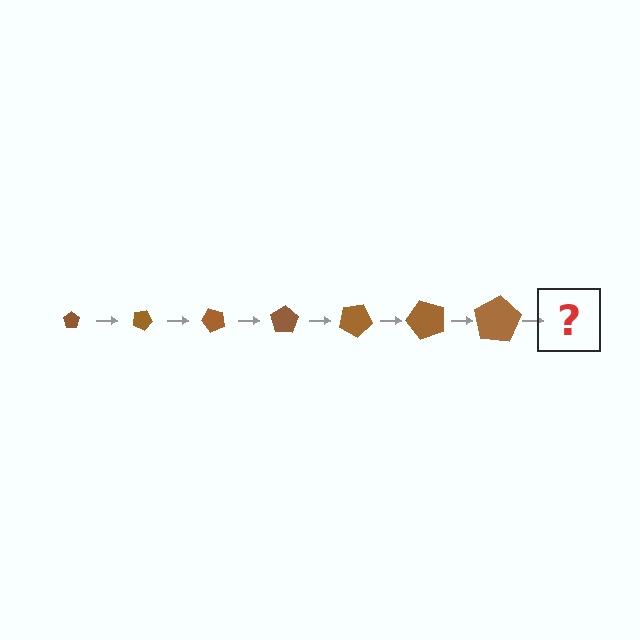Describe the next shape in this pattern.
It should be a pentagon, larger than the previous one and rotated 175 degrees from the start.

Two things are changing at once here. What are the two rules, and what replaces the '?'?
The two rules are that the pentagon grows larger each step and it rotates 25 degrees each step. The '?' should be a pentagon, larger than the previous one and rotated 175 degrees from the start.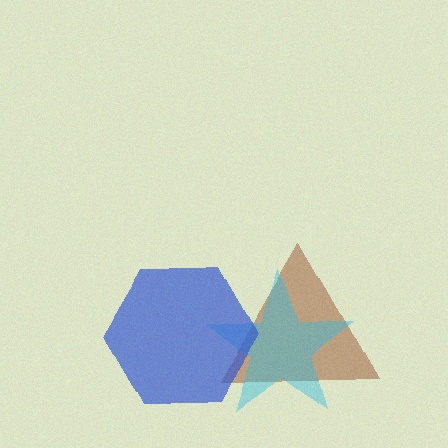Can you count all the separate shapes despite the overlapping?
Yes, there are 3 separate shapes.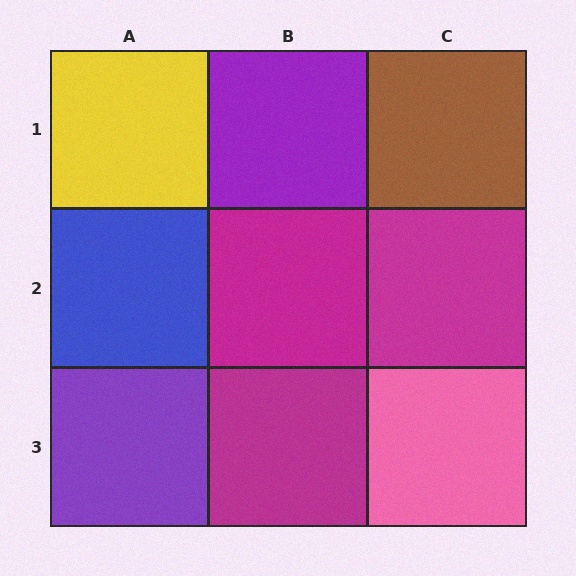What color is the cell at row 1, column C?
Brown.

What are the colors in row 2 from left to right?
Blue, magenta, magenta.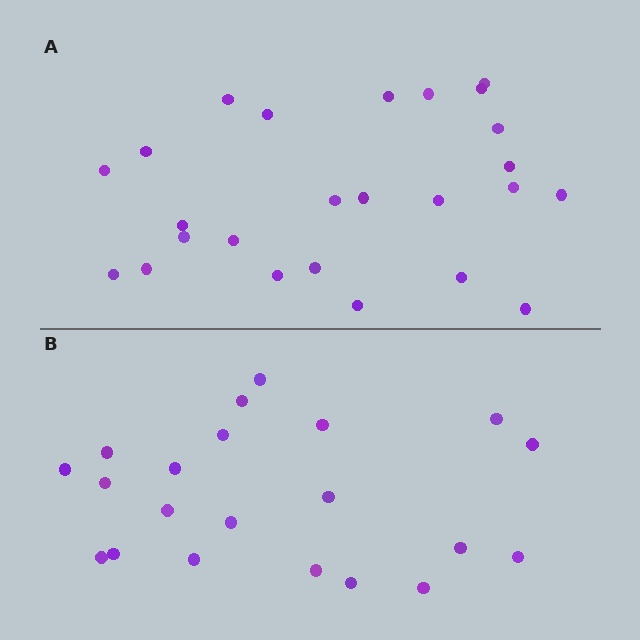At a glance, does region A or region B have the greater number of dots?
Region A (the top region) has more dots.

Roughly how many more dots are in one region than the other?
Region A has about 4 more dots than region B.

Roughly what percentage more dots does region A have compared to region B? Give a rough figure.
About 20% more.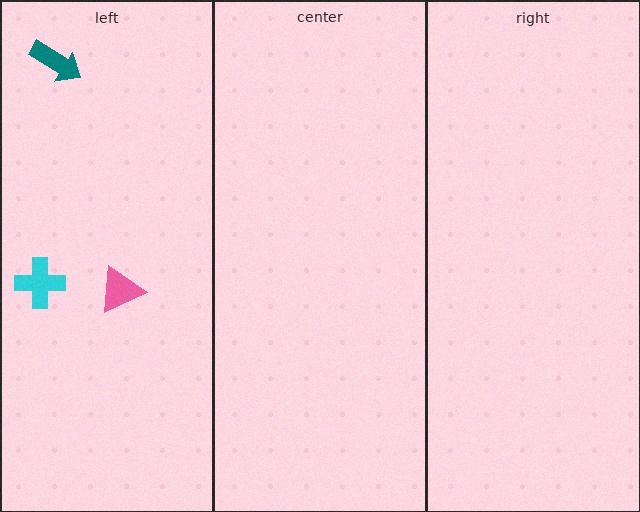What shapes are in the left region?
The pink triangle, the cyan cross, the teal arrow.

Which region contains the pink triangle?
The left region.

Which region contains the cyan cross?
The left region.